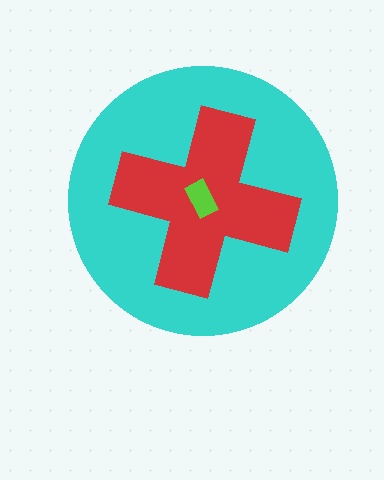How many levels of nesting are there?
3.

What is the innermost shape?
The lime rectangle.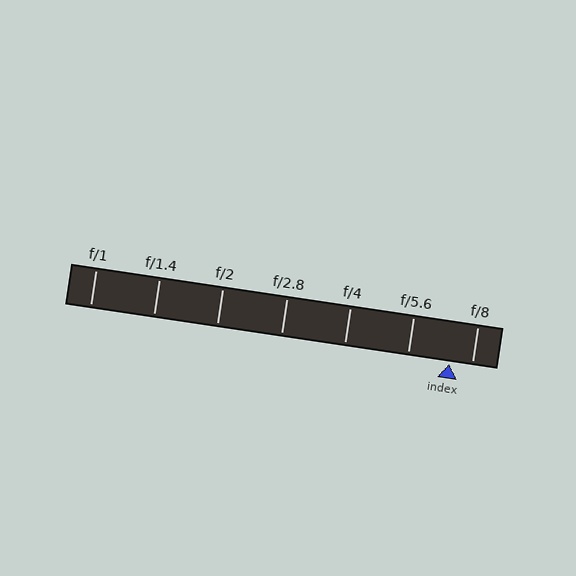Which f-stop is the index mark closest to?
The index mark is closest to f/8.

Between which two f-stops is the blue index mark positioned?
The index mark is between f/5.6 and f/8.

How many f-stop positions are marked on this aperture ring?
There are 7 f-stop positions marked.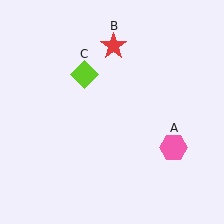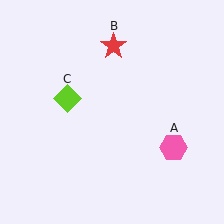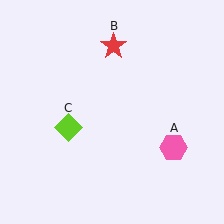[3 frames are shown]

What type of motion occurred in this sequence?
The lime diamond (object C) rotated counterclockwise around the center of the scene.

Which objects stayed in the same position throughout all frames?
Pink hexagon (object A) and red star (object B) remained stationary.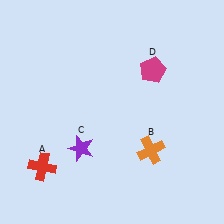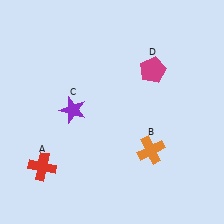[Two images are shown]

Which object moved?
The purple star (C) moved up.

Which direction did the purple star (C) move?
The purple star (C) moved up.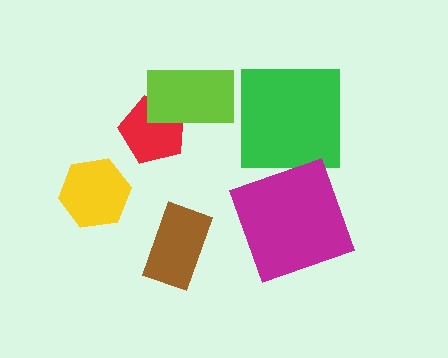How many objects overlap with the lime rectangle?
1 object overlaps with the lime rectangle.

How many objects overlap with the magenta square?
0 objects overlap with the magenta square.